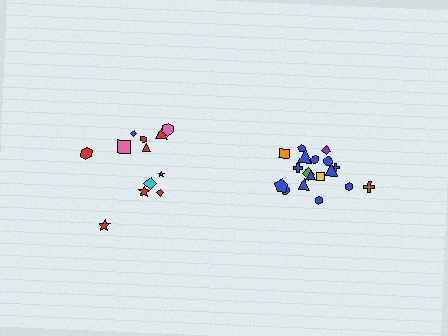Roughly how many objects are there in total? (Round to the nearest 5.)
Roughly 30 objects in total.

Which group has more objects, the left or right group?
The right group.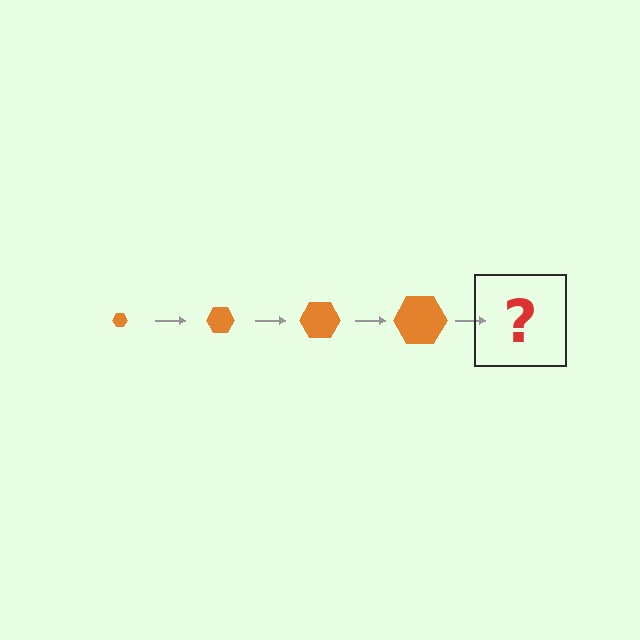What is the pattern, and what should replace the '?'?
The pattern is that the hexagon gets progressively larger each step. The '?' should be an orange hexagon, larger than the previous one.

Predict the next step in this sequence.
The next step is an orange hexagon, larger than the previous one.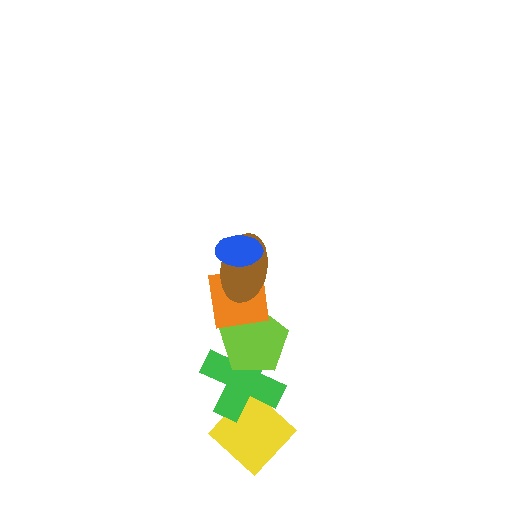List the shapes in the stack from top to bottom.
From top to bottom: the blue ellipse, the brown ellipse, the orange square, the lime pentagon, the green cross, the yellow diamond.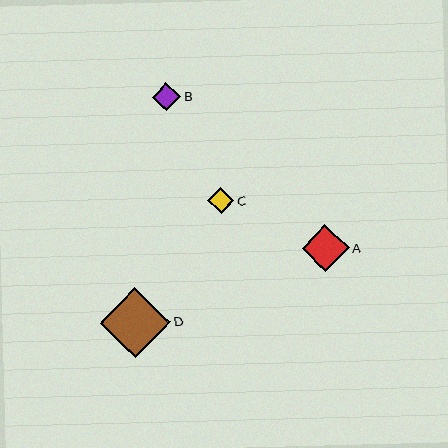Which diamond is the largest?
Diamond D is the largest with a size of approximately 70 pixels.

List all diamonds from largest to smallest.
From largest to smallest: D, A, B, C.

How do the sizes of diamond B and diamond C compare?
Diamond B and diamond C are approximately the same size.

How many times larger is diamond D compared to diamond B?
Diamond D is approximately 2.5 times the size of diamond B.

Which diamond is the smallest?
Diamond C is the smallest with a size of approximately 26 pixels.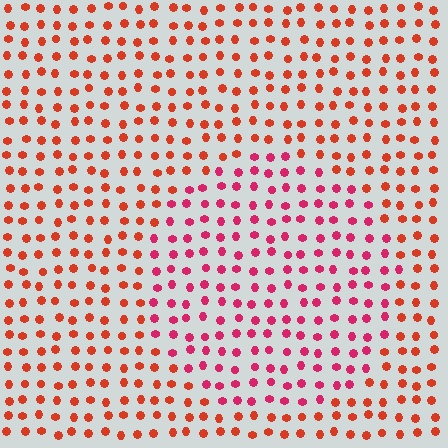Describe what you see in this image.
The image is filled with small red elements in a uniform arrangement. A circle-shaped region is visible where the elements are tinted to a slightly different hue, forming a subtle color boundary.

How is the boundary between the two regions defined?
The boundary is defined purely by a slight shift in hue (about 31 degrees). Spacing, size, and orientation are identical on both sides.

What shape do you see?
I see a circle.